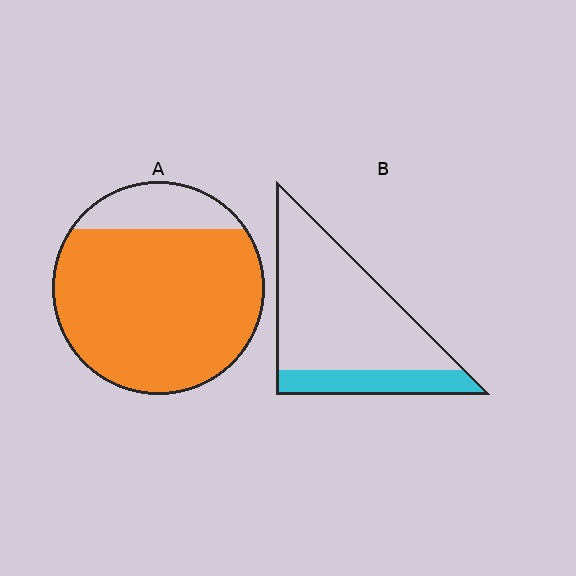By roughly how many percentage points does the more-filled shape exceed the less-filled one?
By roughly 60 percentage points (A over B).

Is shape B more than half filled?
No.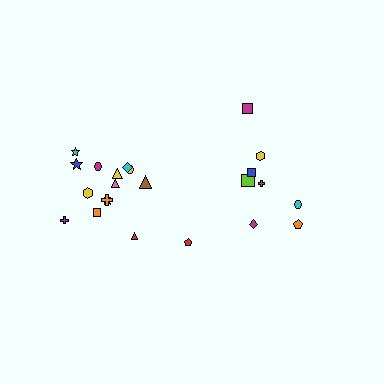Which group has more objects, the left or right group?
The left group.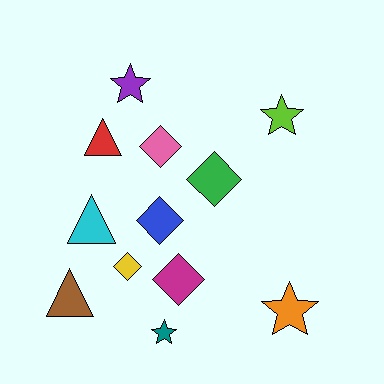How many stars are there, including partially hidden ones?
There are 4 stars.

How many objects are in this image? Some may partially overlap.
There are 12 objects.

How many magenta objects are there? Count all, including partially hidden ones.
There is 1 magenta object.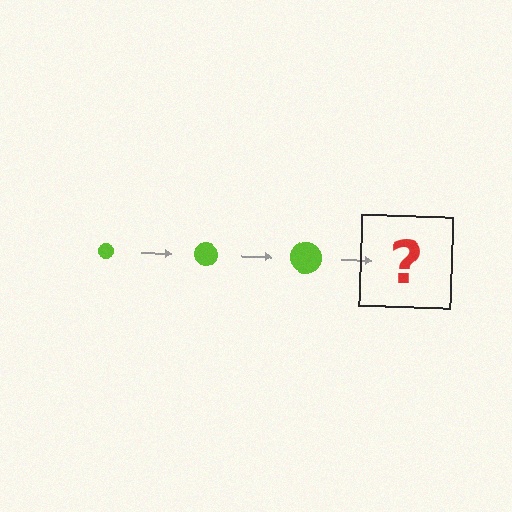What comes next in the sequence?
The next element should be a lime circle, larger than the previous one.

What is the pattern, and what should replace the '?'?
The pattern is that the circle gets progressively larger each step. The '?' should be a lime circle, larger than the previous one.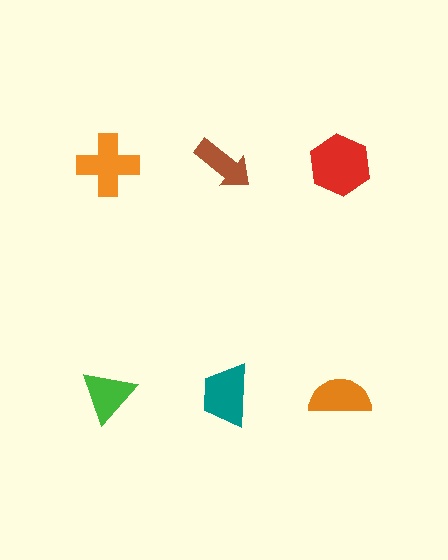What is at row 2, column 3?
An orange semicircle.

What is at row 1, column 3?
A red hexagon.